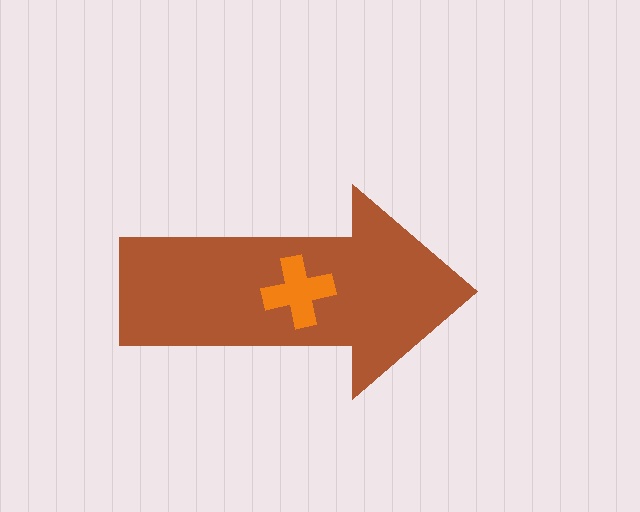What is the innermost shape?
The orange cross.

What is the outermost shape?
The brown arrow.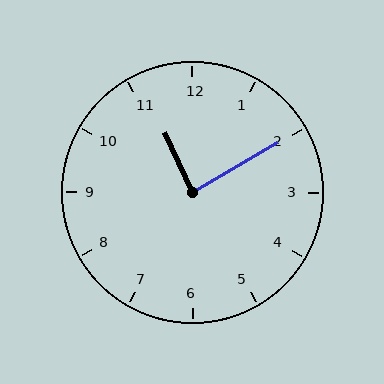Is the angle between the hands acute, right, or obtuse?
It is right.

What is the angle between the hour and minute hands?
Approximately 85 degrees.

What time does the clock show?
11:10.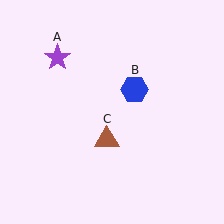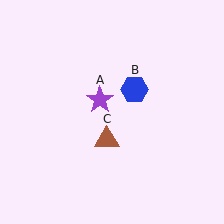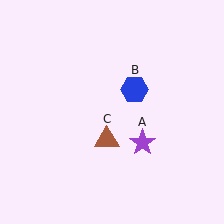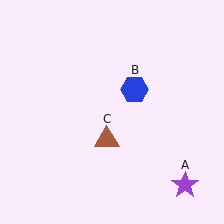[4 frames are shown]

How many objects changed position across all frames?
1 object changed position: purple star (object A).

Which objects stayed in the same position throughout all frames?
Blue hexagon (object B) and brown triangle (object C) remained stationary.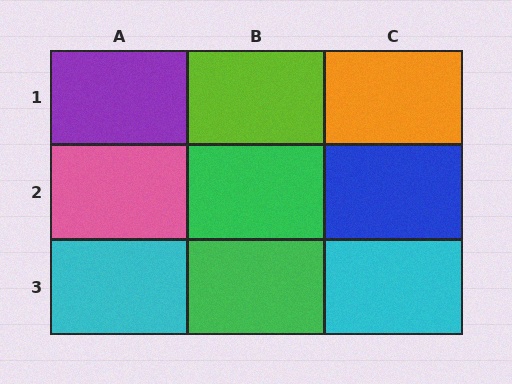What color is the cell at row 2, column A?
Pink.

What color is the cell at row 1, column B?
Lime.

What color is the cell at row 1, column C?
Orange.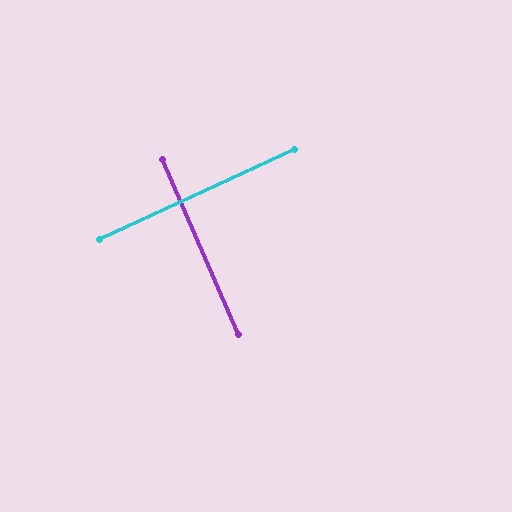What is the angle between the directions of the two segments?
Approximately 89 degrees.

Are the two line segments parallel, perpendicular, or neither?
Perpendicular — they meet at approximately 89°.